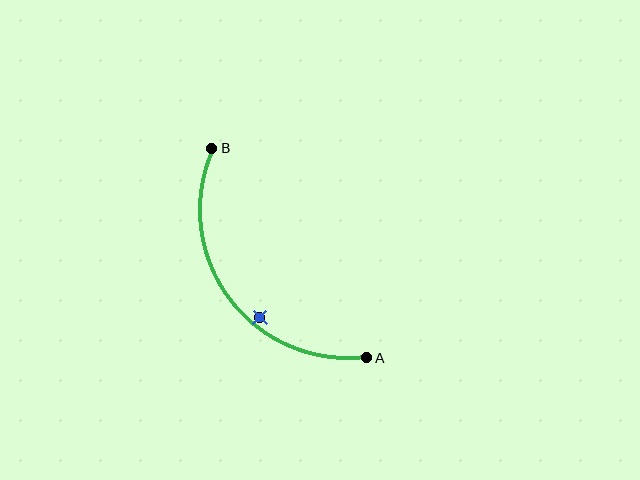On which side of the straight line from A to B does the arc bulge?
The arc bulges below and to the left of the straight line connecting A and B.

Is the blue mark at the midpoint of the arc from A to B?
No — the blue mark does not lie on the arc at all. It sits slightly inside the curve.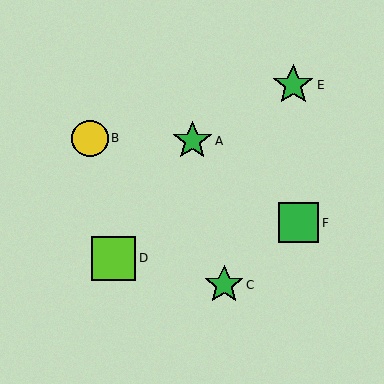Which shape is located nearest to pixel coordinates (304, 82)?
The green star (labeled E) at (293, 85) is nearest to that location.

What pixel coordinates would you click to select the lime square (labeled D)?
Click at (113, 258) to select the lime square D.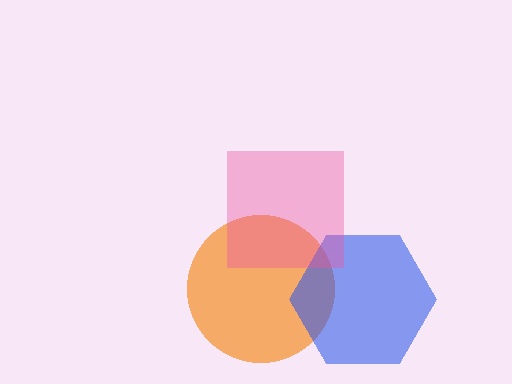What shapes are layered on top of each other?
The layered shapes are: an orange circle, a blue hexagon, a pink square.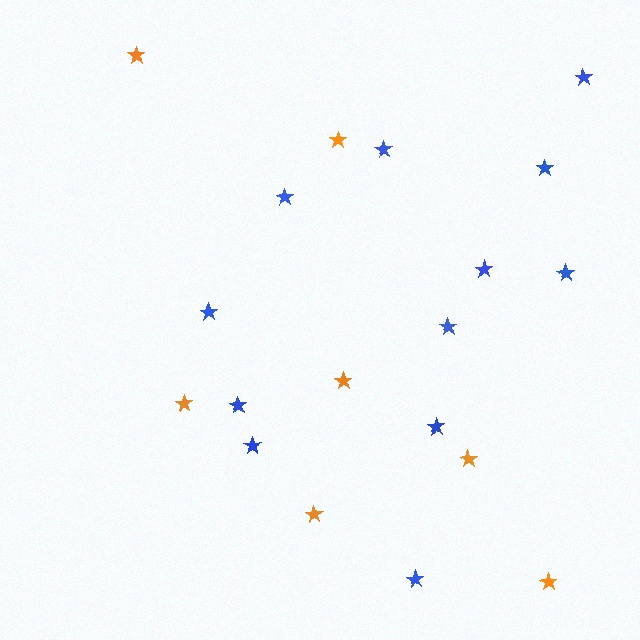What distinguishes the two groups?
There are 2 groups: one group of orange stars (7) and one group of blue stars (12).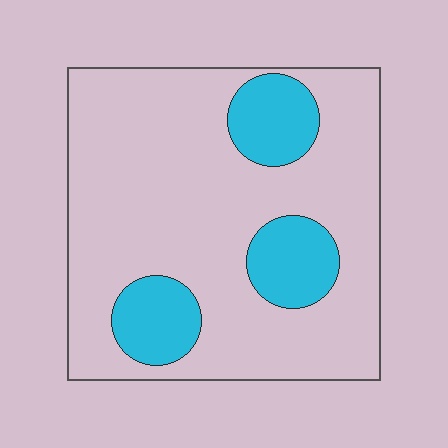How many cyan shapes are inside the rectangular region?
3.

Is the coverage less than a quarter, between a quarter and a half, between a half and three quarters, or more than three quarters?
Less than a quarter.